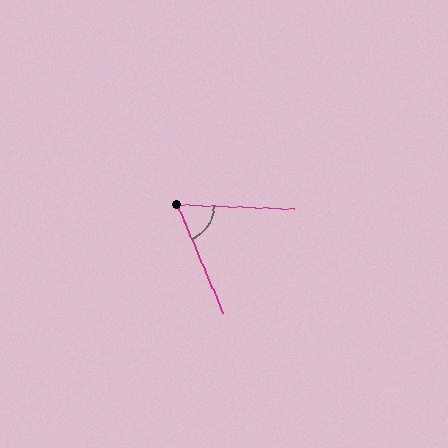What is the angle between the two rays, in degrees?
Approximately 64 degrees.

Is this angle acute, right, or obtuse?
It is acute.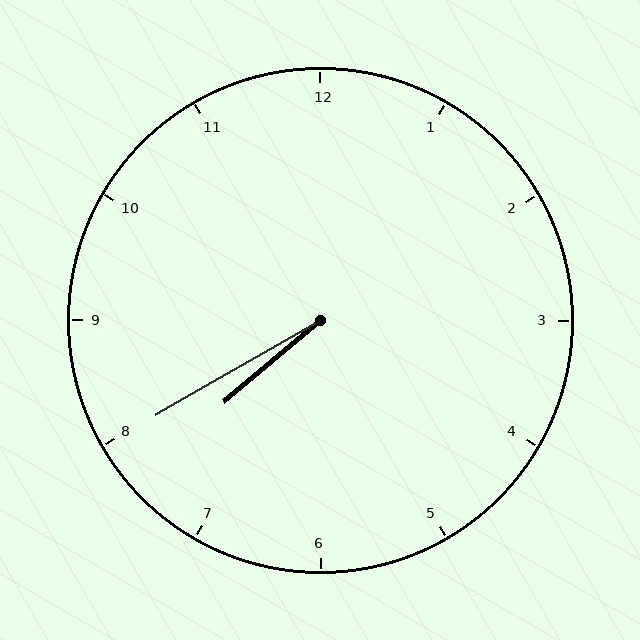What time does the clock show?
7:40.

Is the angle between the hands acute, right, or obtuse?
It is acute.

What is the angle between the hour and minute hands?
Approximately 10 degrees.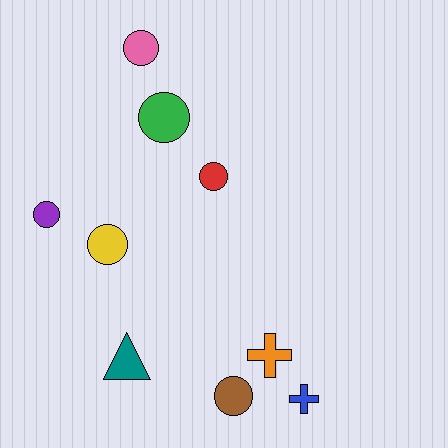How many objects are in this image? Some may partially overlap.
There are 9 objects.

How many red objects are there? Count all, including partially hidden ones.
There is 1 red object.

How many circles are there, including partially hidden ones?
There are 6 circles.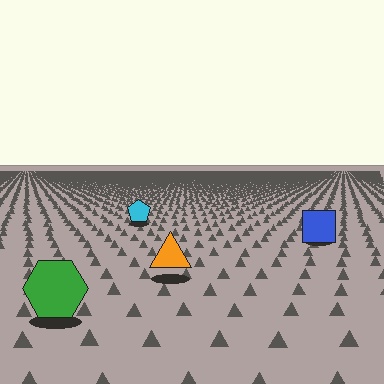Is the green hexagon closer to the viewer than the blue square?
Yes. The green hexagon is closer — you can tell from the texture gradient: the ground texture is coarser near it.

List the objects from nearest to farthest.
From nearest to farthest: the green hexagon, the orange triangle, the blue square, the cyan pentagon.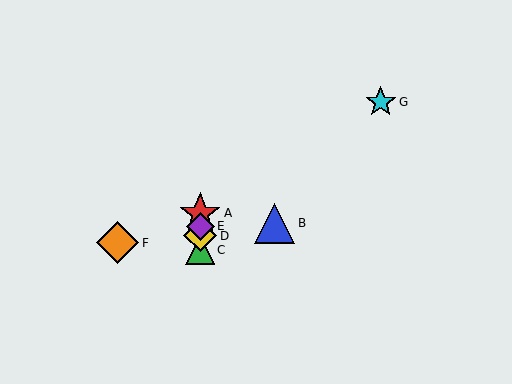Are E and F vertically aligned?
No, E is at x≈200 and F is at x≈118.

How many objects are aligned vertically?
4 objects (A, C, D, E) are aligned vertically.